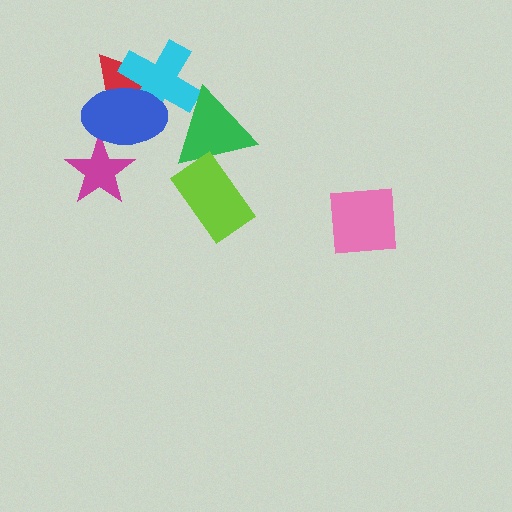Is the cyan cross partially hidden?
Yes, it is partially covered by another shape.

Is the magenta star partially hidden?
Yes, it is partially covered by another shape.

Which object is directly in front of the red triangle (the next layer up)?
The cyan cross is directly in front of the red triangle.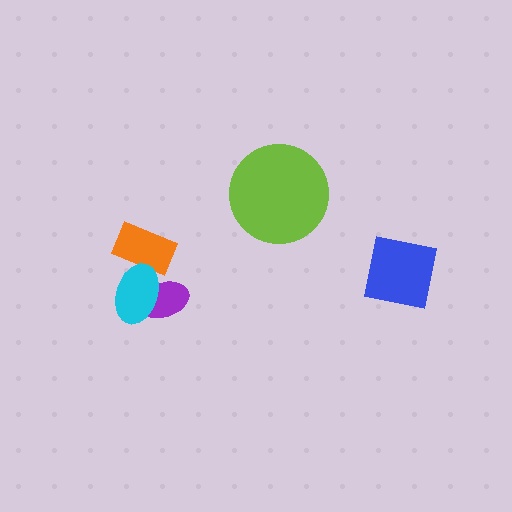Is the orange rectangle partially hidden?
Yes, it is partially covered by another shape.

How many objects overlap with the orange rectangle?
1 object overlaps with the orange rectangle.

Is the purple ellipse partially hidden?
Yes, it is partially covered by another shape.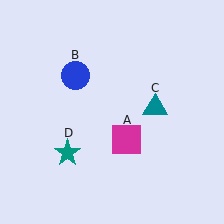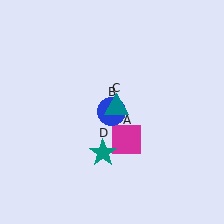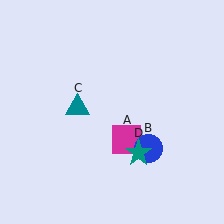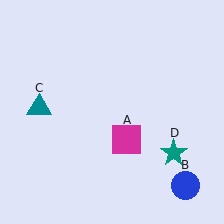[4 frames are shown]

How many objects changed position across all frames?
3 objects changed position: blue circle (object B), teal triangle (object C), teal star (object D).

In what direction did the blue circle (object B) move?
The blue circle (object B) moved down and to the right.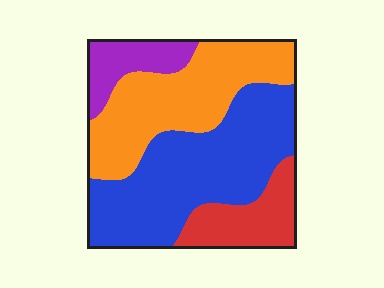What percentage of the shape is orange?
Orange covers 32% of the shape.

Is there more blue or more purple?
Blue.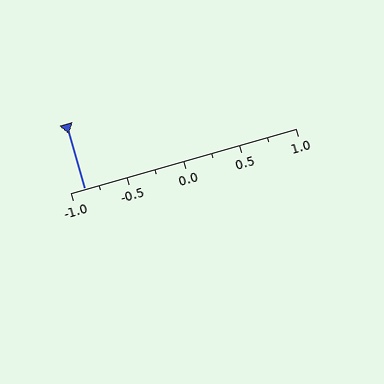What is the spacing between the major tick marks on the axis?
The major ticks are spaced 0.5 apart.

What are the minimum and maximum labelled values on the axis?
The axis runs from -1.0 to 1.0.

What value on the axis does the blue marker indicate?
The marker indicates approximately -0.88.